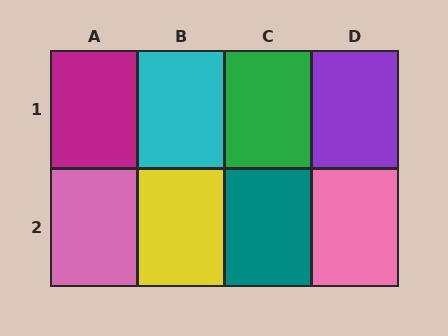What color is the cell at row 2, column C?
Teal.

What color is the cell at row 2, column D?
Pink.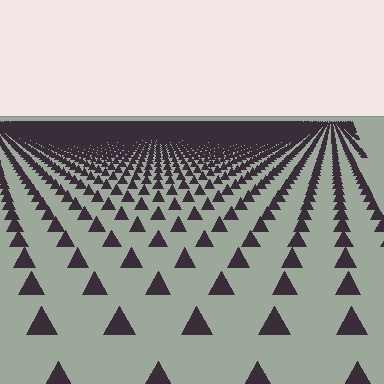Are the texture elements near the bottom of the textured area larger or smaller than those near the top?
Larger. Near the bottom, elements are closer to the viewer and appear at a bigger on-screen size.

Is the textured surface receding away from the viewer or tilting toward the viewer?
The surface is receding away from the viewer. Texture elements get smaller and denser toward the top.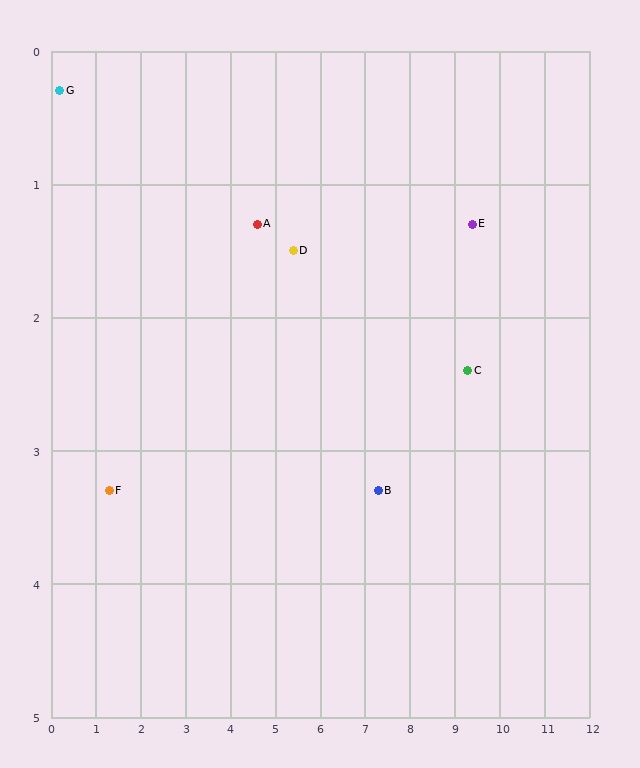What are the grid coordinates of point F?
Point F is at approximately (1.3, 3.3).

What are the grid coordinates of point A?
Point A is at approximately (4.6, 1.3).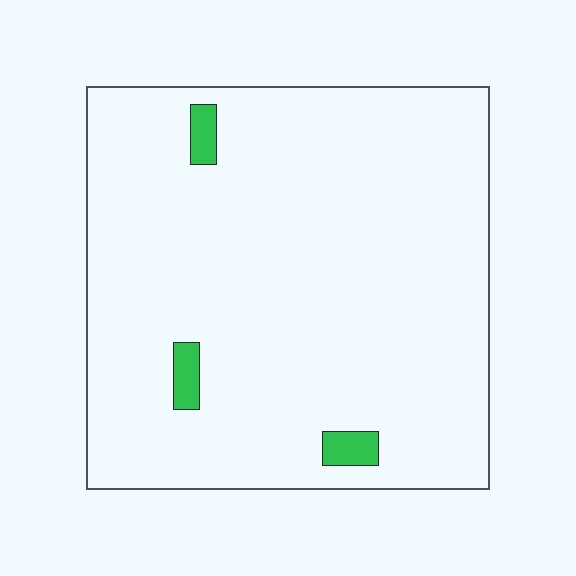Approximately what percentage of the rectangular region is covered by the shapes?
Approximately 5%.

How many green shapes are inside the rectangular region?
3.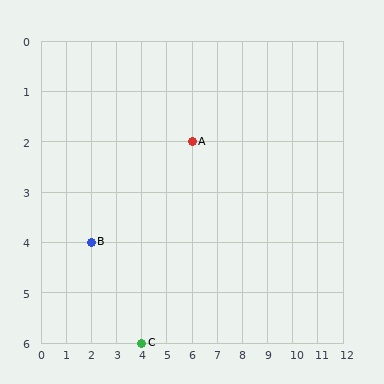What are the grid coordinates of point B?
Point B is at grid coordinates (2, 4).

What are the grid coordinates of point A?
Point A is at grid coordinates (6, 2).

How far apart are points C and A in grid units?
Points C and A are 2 columns and 4 rows apart (about 4.5 grid units diagonally).